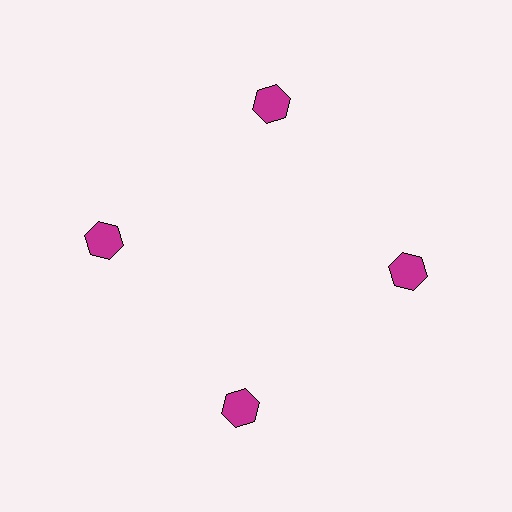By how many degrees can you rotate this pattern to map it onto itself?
The pattern maps onto itself every 90 degrees of rotation.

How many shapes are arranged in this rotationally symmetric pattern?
There are 4 shapes, arranged in 4 groups of 1.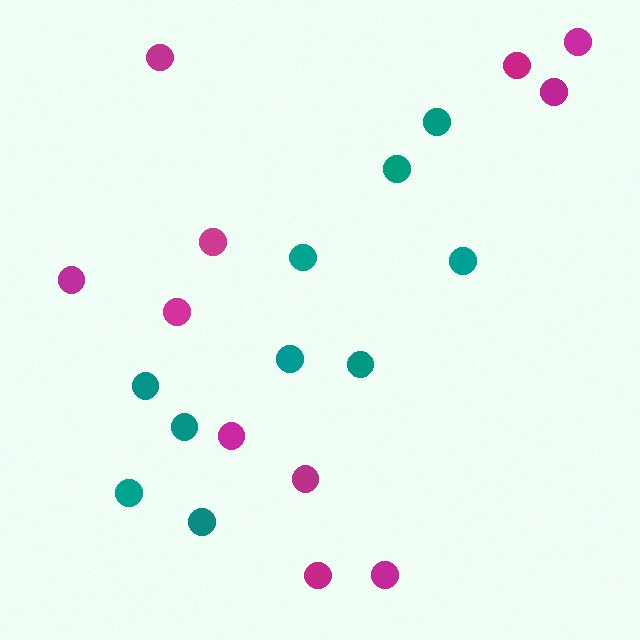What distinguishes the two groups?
There are 2 groups: one group of magenta circles (11) and one group of teal circles (10).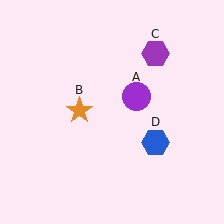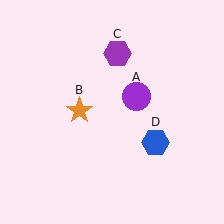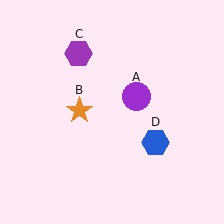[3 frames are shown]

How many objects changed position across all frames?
1 object changed position: purple hexagon (object C).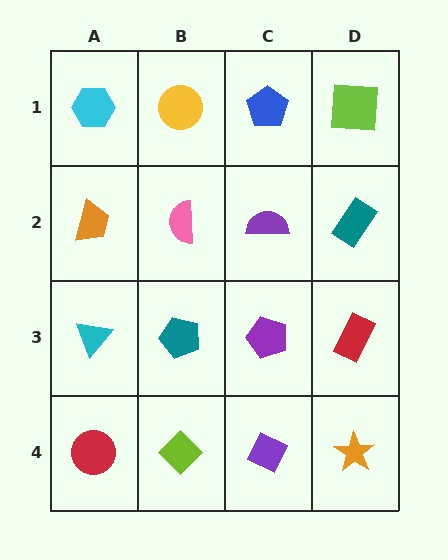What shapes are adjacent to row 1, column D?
A teal rectangle (row 2, column D), a blue pentagon (row 1, column C).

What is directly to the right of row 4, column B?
A purple diamond.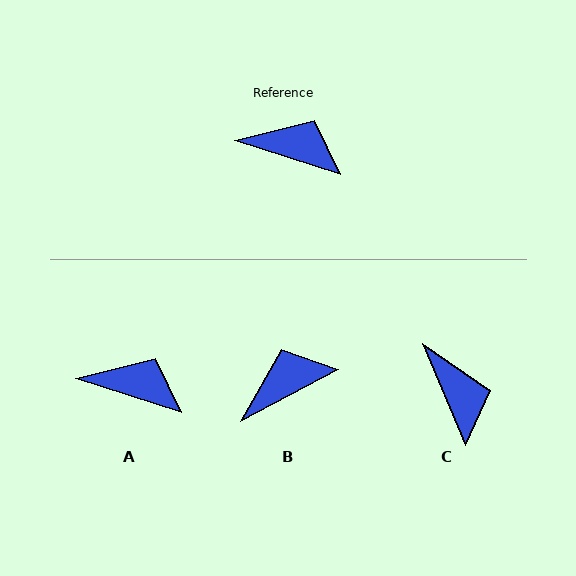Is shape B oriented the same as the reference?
No, it is off by about 46 degrees.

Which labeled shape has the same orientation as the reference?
A.